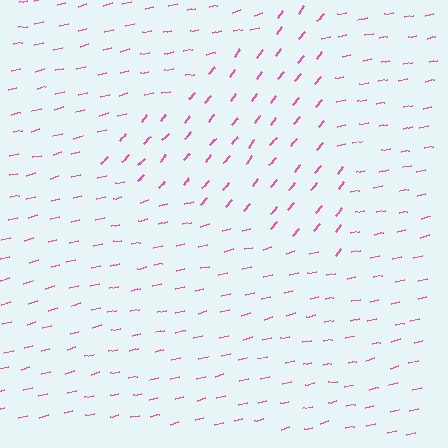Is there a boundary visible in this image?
Yes, there is a texture boundary formed by a change in line orientation.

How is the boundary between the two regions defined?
The boundary is defined purely by a change in line orientation (approximately 38 degrees difference). All lines are the same color and thickness.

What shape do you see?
I see a triangle.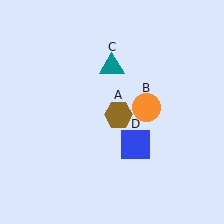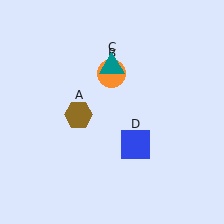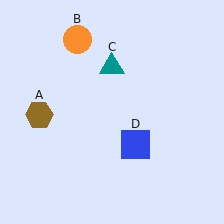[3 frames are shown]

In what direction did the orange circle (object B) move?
The orange circle (object B) moved up and to the left.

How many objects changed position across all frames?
2 objects changed position: brown hexagon (object A), orange circle (object B).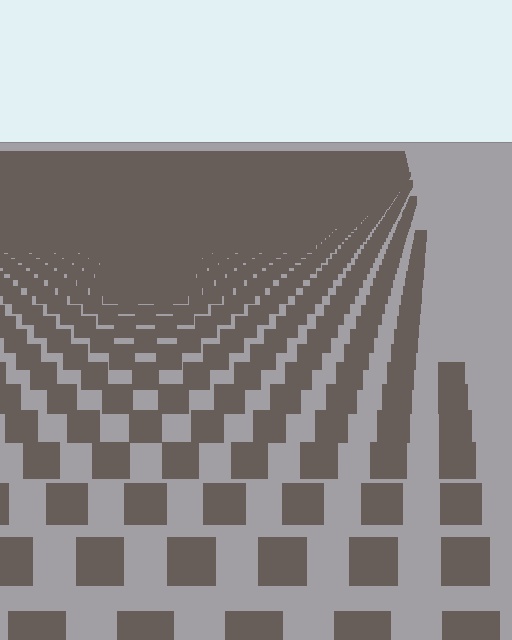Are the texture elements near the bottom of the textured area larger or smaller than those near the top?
Larger. Near the bottom, elements are closer to the viewer and appear at a bigger on-screen size.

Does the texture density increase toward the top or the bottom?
Density increases toward the top.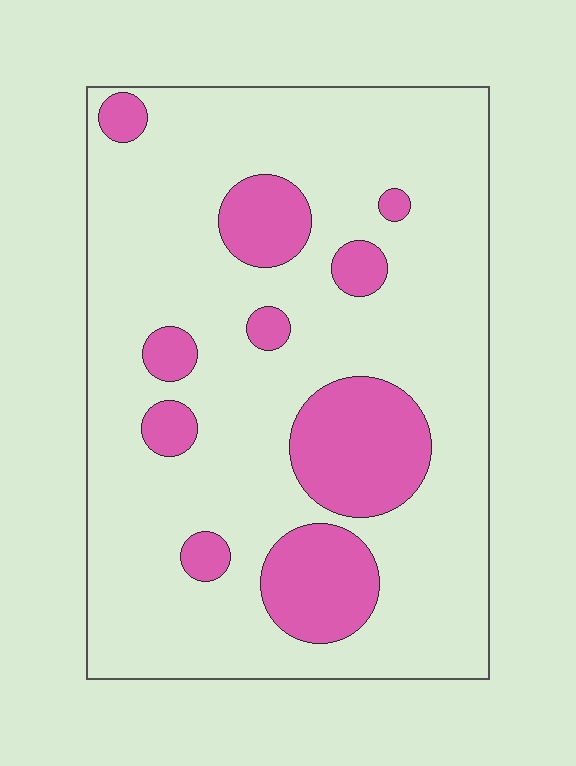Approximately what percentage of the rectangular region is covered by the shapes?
Approximately 20%.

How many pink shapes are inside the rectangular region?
10.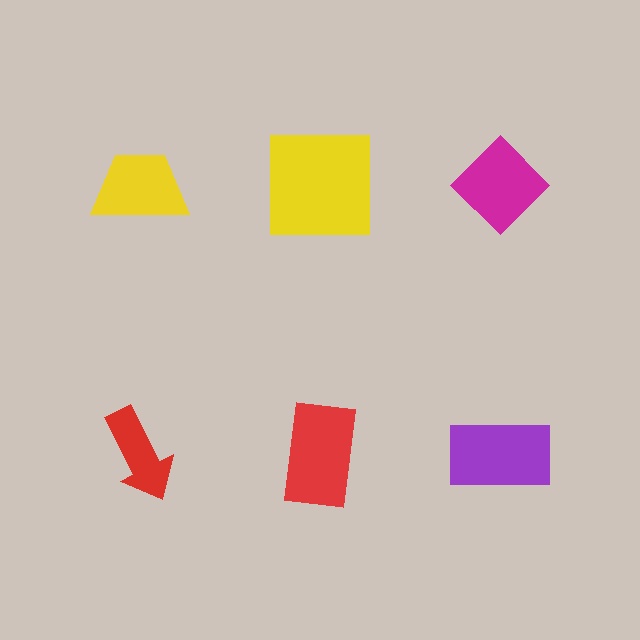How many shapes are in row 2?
3 shapes.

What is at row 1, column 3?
A magenta diamond.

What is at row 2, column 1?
A red arrow.